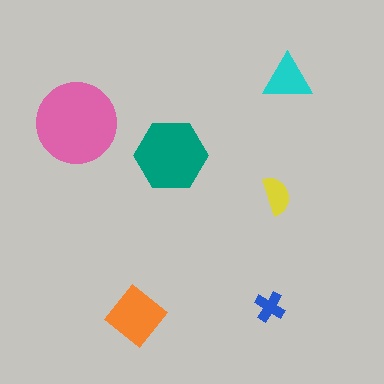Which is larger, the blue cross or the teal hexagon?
The teal hexagon.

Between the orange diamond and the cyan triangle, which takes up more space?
The orange diamond.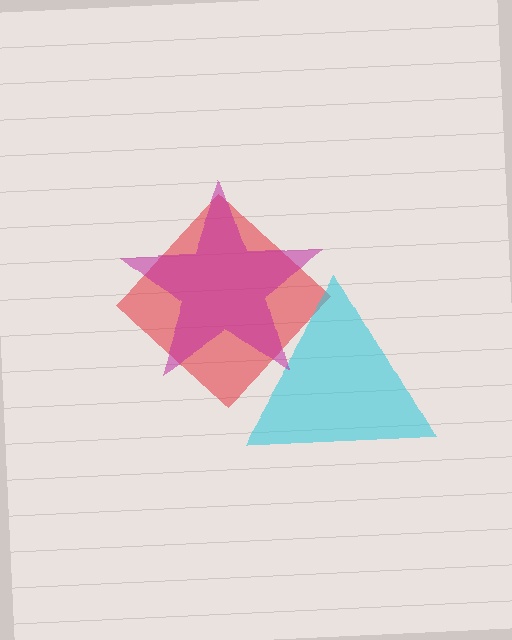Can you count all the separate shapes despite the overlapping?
Yes, there are 3 separate shapes.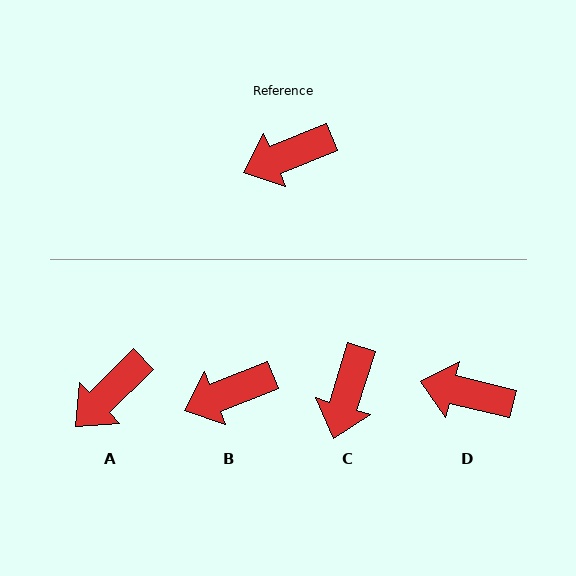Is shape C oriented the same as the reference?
No, it is off by about 51 degrees.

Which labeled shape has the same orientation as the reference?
B.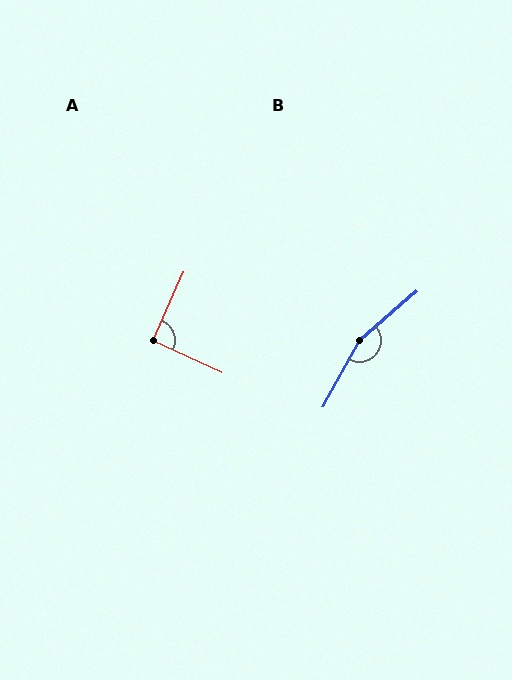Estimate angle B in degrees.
Approximately 159 degrees.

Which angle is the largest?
B, at approximately 159 degrees.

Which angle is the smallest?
A, at approximately 90 degrees.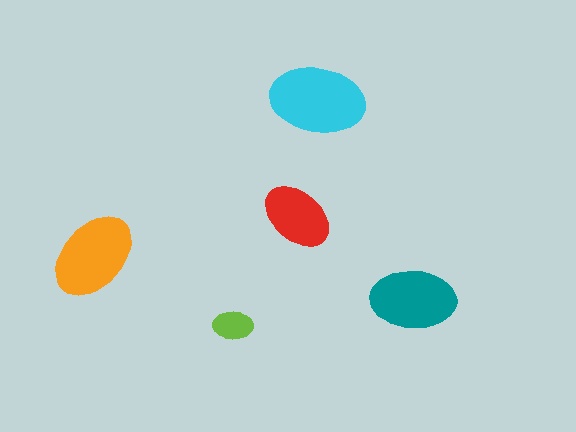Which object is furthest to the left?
The orange ellipse is leftmost.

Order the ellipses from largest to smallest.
the cyan one, the orange one, the teal one, the red one, the lime one.